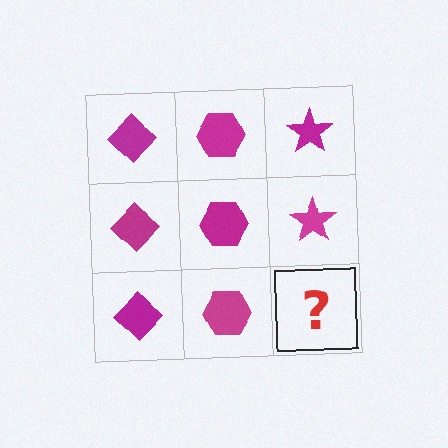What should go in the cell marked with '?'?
The missing cell should contain a magenta star.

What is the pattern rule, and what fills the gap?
The rule is that each column has a consistent shape. The gap should be filled with a magenta star.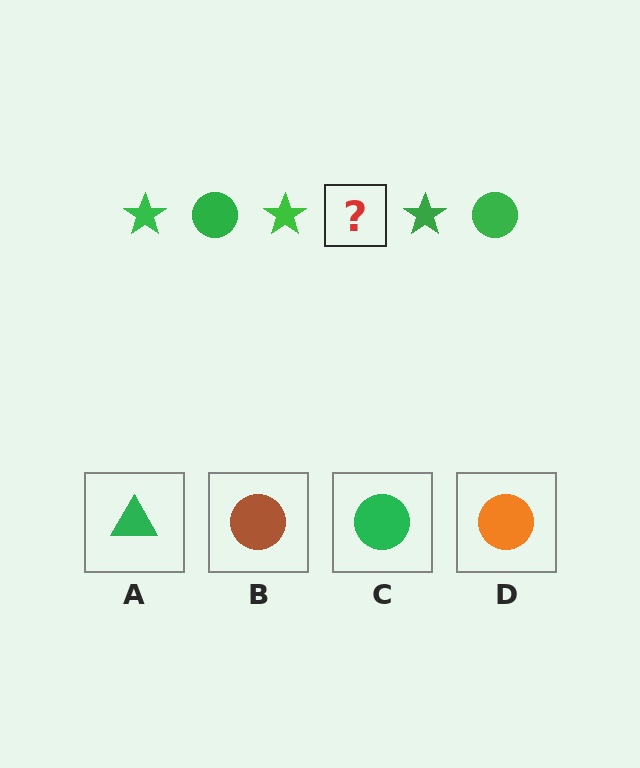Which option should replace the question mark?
Option C.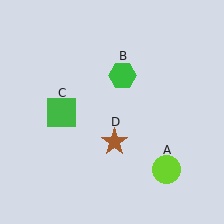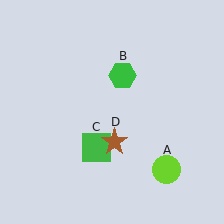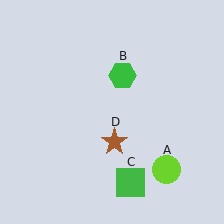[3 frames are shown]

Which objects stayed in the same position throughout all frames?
Lime circle (object A) and green hexagon (object B) and brown star (object D) remained stationary.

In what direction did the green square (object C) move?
The green square (object C) moved down and to the right.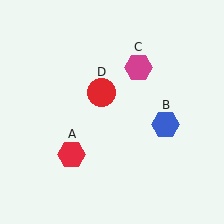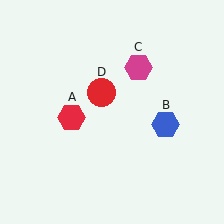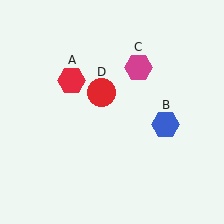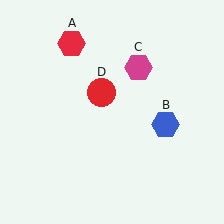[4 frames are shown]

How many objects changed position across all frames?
1 object changed position: red hexagon (object A).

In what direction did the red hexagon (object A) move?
The red hexagon (object A) moved up.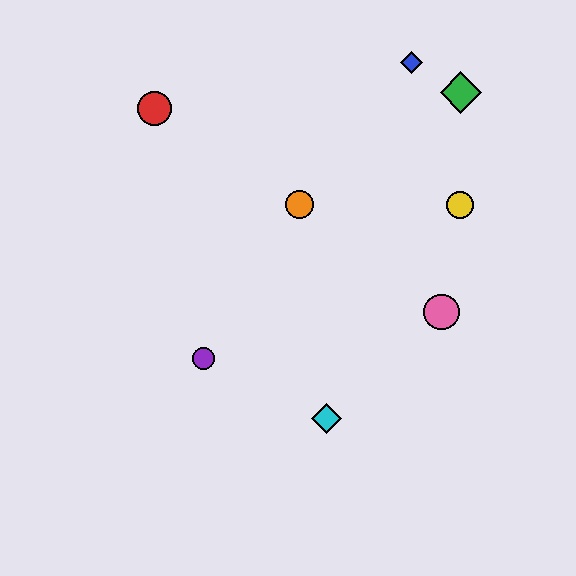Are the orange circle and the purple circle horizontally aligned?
No, the orange circle is at y≈205 and the purple circle is at y≈359.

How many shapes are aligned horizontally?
2 shapes (the yellow circle, the orange circle) are aligned horizontally.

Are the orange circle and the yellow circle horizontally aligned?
Yes, both are at y≈205.